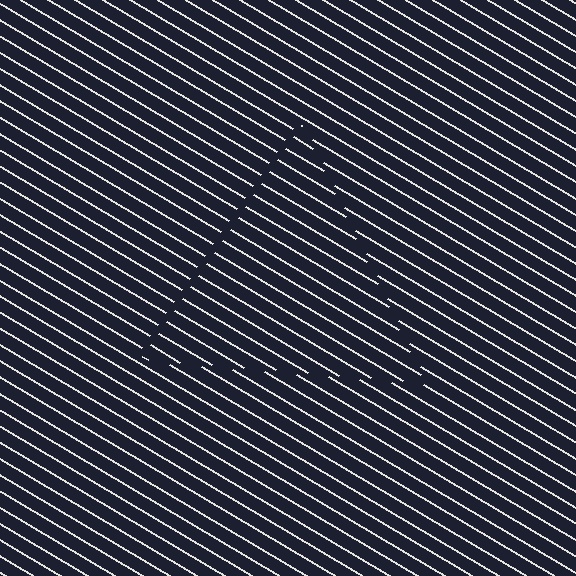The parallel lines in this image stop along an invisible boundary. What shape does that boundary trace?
An illusory triangle. The interior of the shape contains the same grating, shifted by half a period — the contour is defined by the phase discontinuity where line-ends from the inner and outer gratings abut.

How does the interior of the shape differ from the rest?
The interior of the shape contains the same grating, shifted by half a period — the contour is defined by the phase discontinuity where line-ends from the inner and outer gratings abut.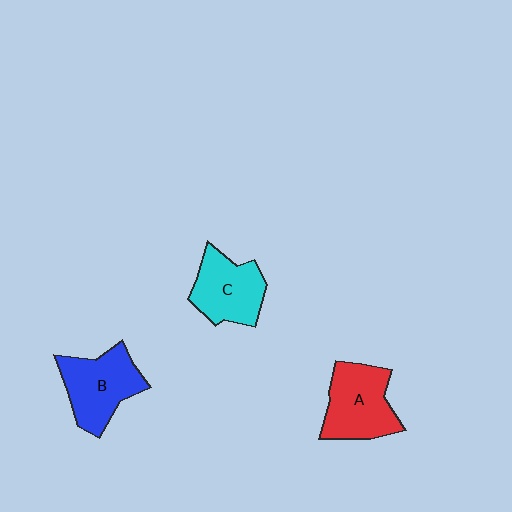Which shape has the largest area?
Shape B (blue).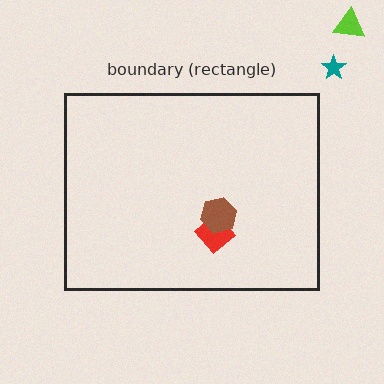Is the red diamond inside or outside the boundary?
Inside.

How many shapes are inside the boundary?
2 inside, 2 outside.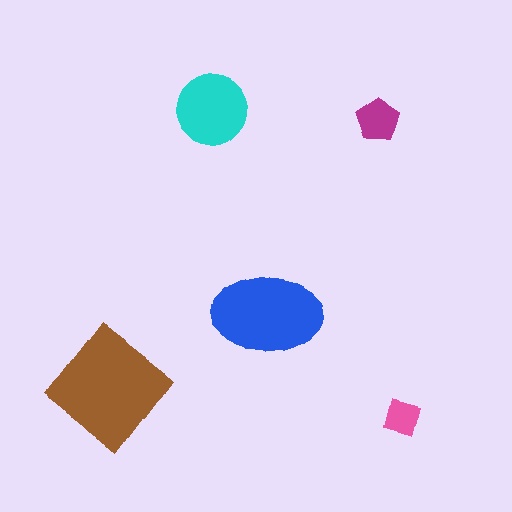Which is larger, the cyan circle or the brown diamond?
The brown diamond.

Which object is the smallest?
The pink diamond.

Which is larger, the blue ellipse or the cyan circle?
The blue ellipse.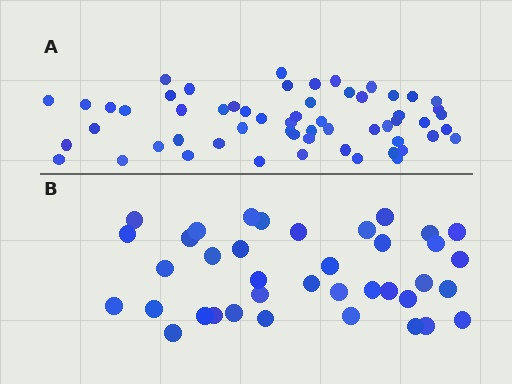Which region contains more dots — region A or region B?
Region A (the top region) has more dots.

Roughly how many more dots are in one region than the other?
Region A has approximately 20 more dots than region B.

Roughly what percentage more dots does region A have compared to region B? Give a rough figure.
About 55% more.